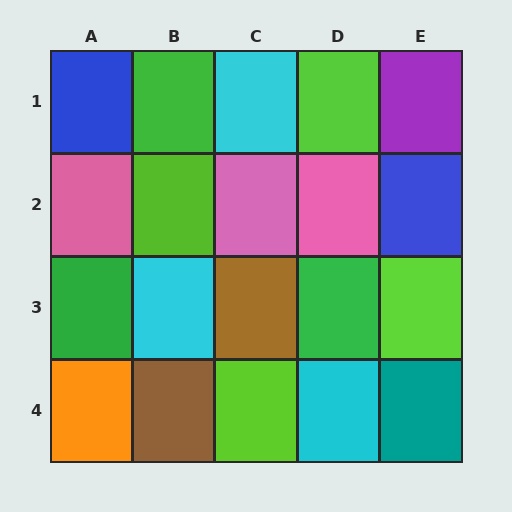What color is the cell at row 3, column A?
Green.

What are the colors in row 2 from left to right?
Pink, lime, pink, pink, blue.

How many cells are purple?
1 cell is purple.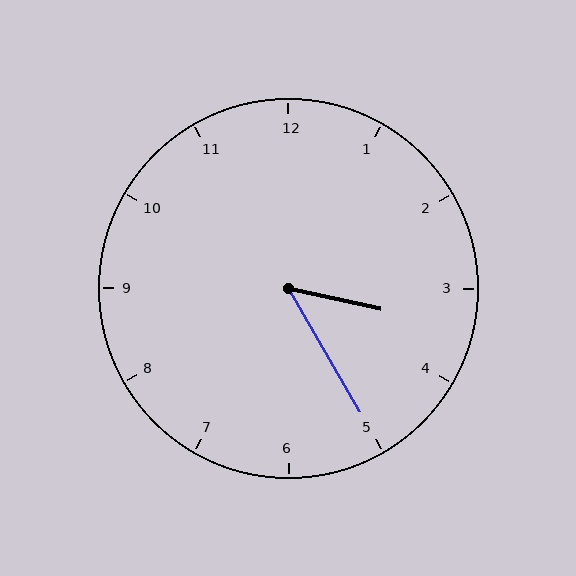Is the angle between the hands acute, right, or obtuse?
It is acute.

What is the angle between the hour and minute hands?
Approximately 48 degrees.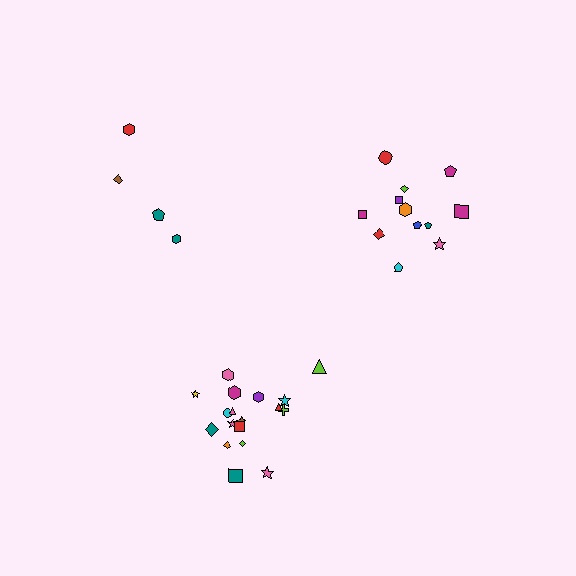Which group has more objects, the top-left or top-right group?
The top-right group.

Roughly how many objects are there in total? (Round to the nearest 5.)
Roughly 35 objects in total.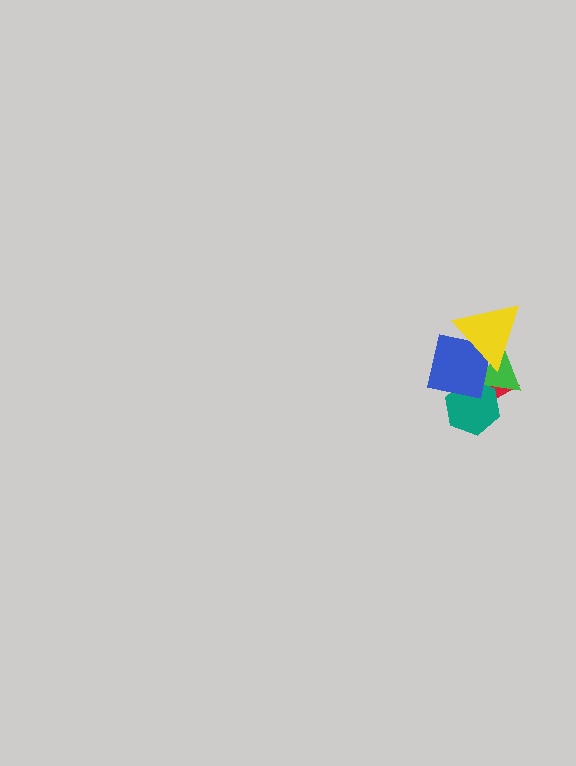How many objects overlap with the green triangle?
4 objects overlap with the green triangle.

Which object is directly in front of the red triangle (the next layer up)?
The teal hexagon is directly in front of the red triangle.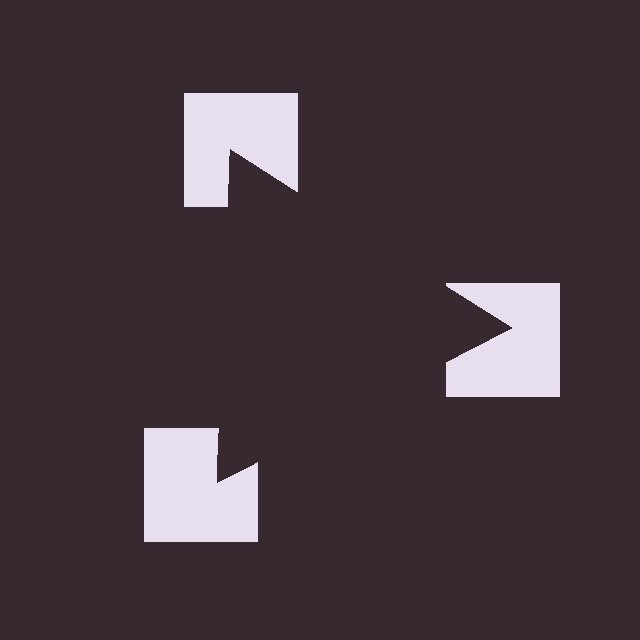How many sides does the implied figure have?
3 sides.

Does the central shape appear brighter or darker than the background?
It typically appears slightly darker than the background, even though no actual brightness change is drawn.